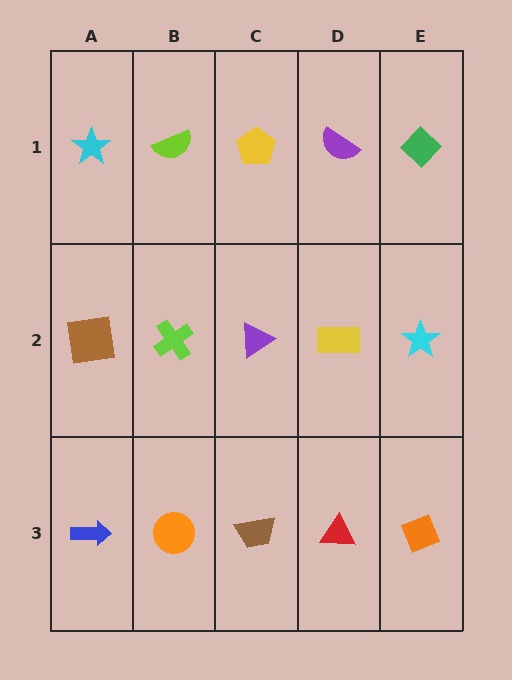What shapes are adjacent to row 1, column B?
A lime cross (row 2, column B), a cyan star (row 1, column A), a yellow pentagon (row 1, column C).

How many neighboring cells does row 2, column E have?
3.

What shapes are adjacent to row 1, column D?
A yellow rectangle (row 2, column D), a yellow pentagon (row 1, column C), a green diamond (row 1, column E).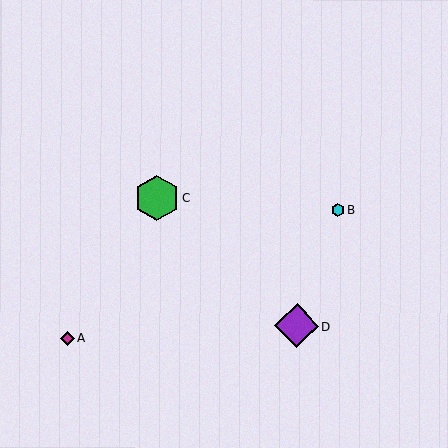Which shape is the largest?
The green hexagon (labeled C) is the largest.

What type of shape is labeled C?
Shape C is a green hexagon.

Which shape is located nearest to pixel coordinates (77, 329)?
The magenta diamond (labeled A) at (68, 338) is nearest to that location.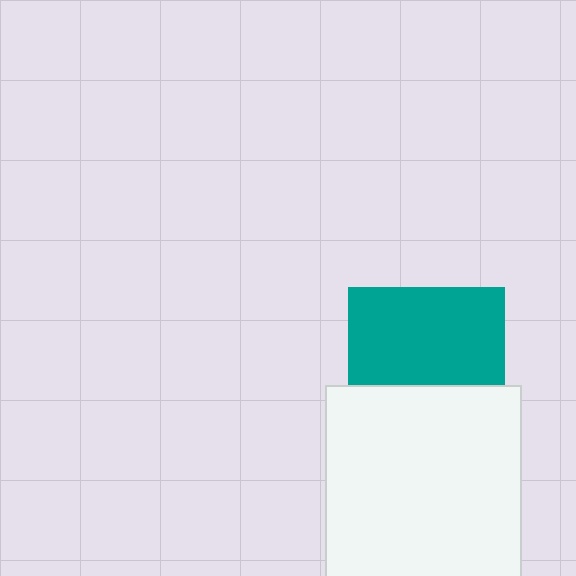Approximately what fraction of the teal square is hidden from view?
Roughly 37% of the teal square is hidden behind the white square.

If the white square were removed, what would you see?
You would see the complete teal square.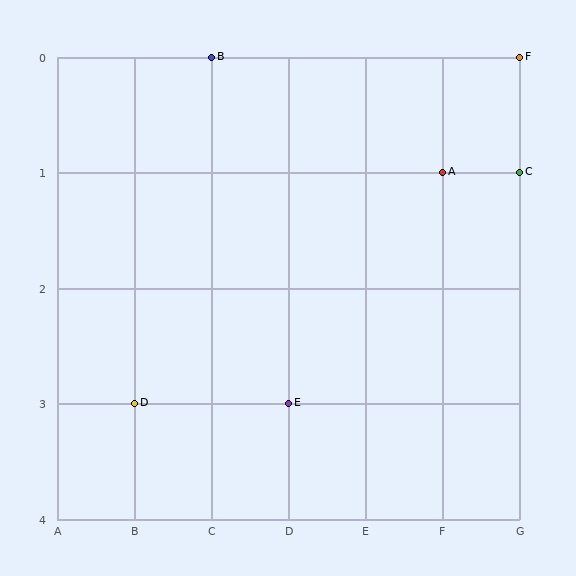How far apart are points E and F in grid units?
Points E and F are 3 columns and 3 rows apart (about 4.2 grid units diagonally).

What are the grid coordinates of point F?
Point F is at grid coordinates (G, 0).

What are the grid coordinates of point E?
Point E is at grid coordinates (D, 3).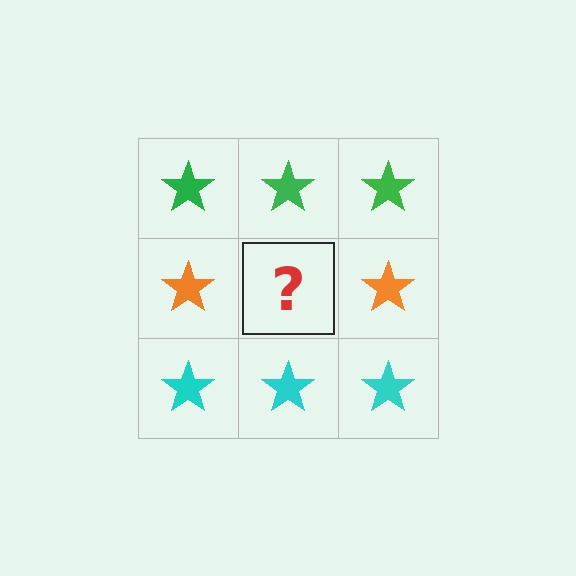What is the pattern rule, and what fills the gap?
The rule is that each row has a consistent color. The gap should be filled with an orange star.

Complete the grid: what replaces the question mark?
The question mark should be replaced with an orange star.